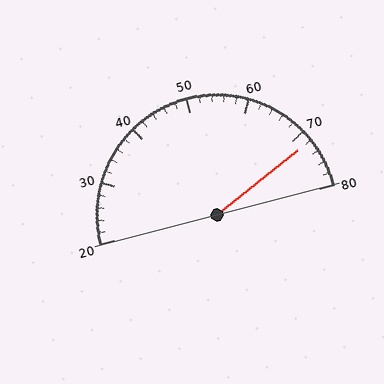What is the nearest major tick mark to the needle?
The nearest major tick mark is 70.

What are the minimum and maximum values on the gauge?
The gauge ranges from 20 to 80.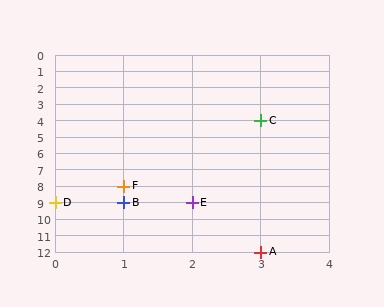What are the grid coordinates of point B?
Point B is at grid coordinates (1, 9).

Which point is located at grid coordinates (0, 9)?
Point D is at (0, 9).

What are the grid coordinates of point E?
Point E is at grid coordinates (2, 9).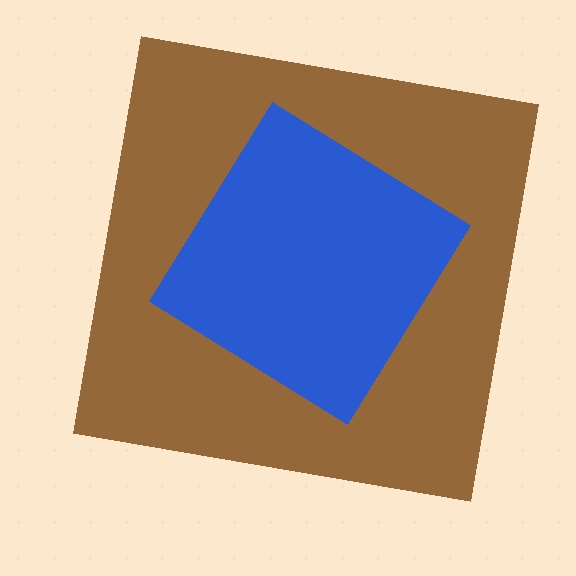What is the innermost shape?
The blue diamond.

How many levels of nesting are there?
2.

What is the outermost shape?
The brown square.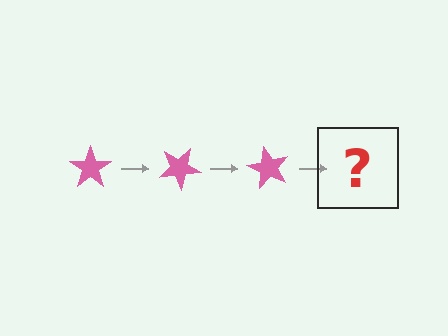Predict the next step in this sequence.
The next step is a pink star rotated 90 degrees.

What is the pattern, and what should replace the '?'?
The pattern is that the star rotates 30 degrees each step. The '?' should be a pink star rotated 90 degrees.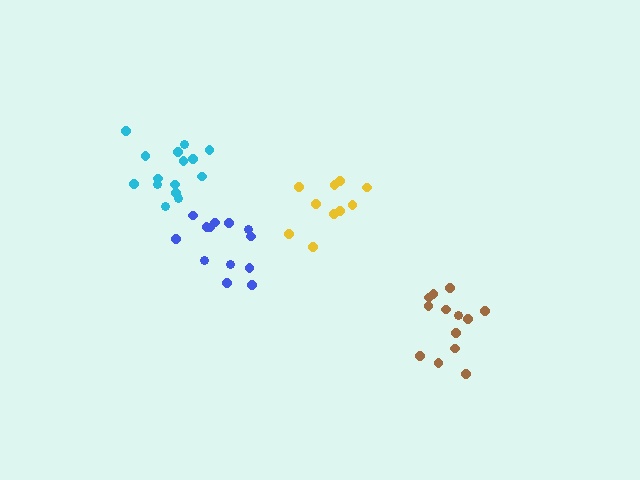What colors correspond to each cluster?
The clusters are colored: blue, yellow, cyan, brown.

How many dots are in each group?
Group 1: 13 dots, Group 2: 10 dots, Group 3: 15 dots, Group 4: 13 dots (51 total).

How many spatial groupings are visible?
There are 4 spatial groupings.